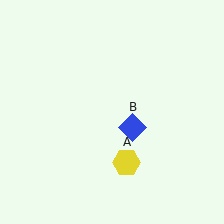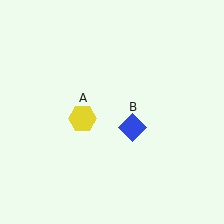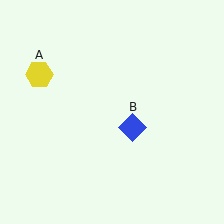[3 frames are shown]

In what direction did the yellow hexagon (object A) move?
The yellow hexagon (object A) moved up and to the left.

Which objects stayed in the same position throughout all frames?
Blue diamond (object B) remained stationary.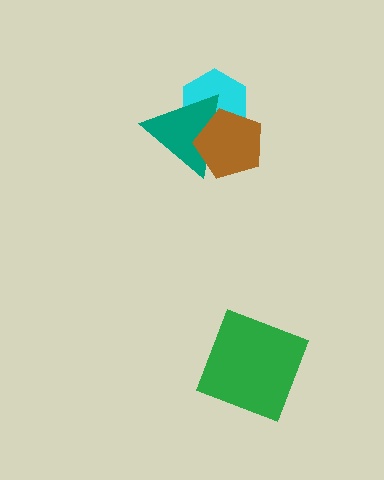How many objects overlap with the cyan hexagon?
2 objects overlap with the cyan hexagon.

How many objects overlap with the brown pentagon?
2 objects overlap with the brown pentagon.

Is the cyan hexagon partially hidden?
Yes, it is partially covered by another shape.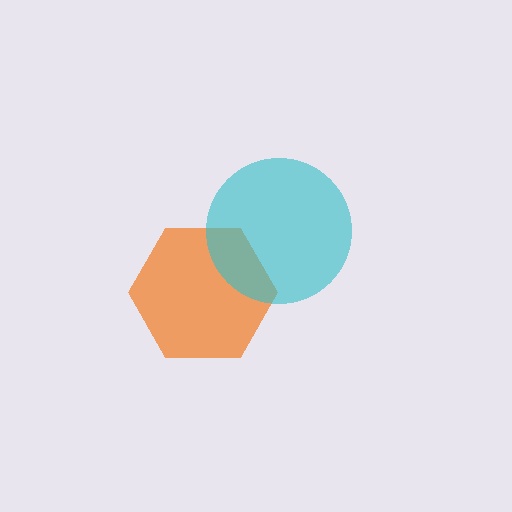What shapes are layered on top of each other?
The layered shapes are: an orange hexagon, a cyan circle.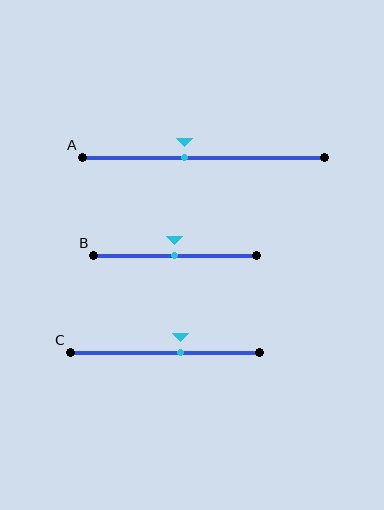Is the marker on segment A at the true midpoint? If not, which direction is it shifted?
No, the marker on segment A is shifted to the left by about 8% of the segment length.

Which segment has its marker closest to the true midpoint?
Segment B has its marker closest to the true midpoint.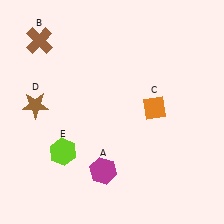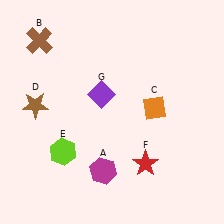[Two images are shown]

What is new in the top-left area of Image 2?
A purple diamond (G) was added in the top-left area of Image 2.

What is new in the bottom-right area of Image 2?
A red star (F) was added in the bottom-right area of Image 2.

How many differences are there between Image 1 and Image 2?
There are 2 differences between the two images.